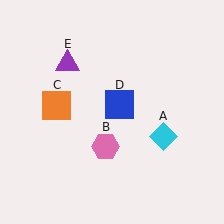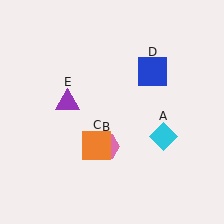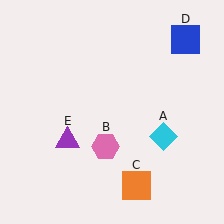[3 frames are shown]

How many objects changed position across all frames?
3 objects changed position: orange square (object C), blue square (object D), purple triangle (object E).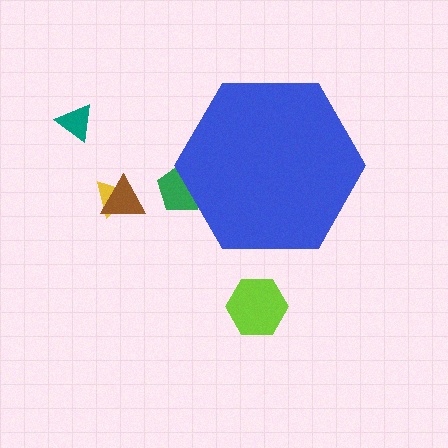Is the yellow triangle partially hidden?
No, the yellow triangle is fully visible.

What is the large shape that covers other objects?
A blue hexagon.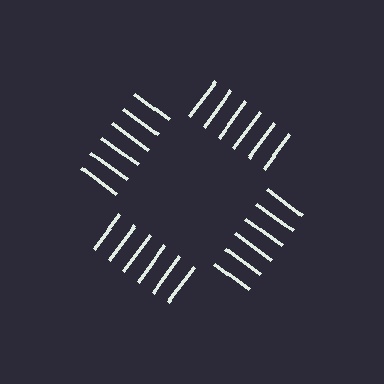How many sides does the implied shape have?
4 sides — the line-ends trace a square.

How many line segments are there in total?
24 — 6 along each of the 4 edges.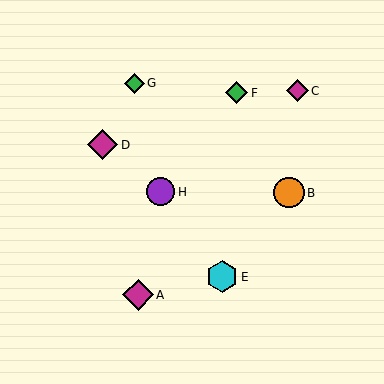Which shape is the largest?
The cyan hexagon (labeled E) is the largest.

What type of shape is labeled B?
Shape B is an orange circle.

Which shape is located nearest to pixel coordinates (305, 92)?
The magenta diamond (labeled C) at (297, 91) is nearest to that location.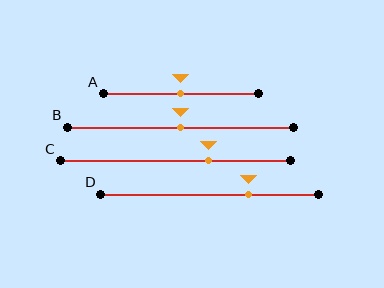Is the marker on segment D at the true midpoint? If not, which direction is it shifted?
No, the marker on segment D is shifted to the right by about 18% of the segment length.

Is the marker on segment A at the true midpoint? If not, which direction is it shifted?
Yes, the marker on segment A is at the true midpoint.